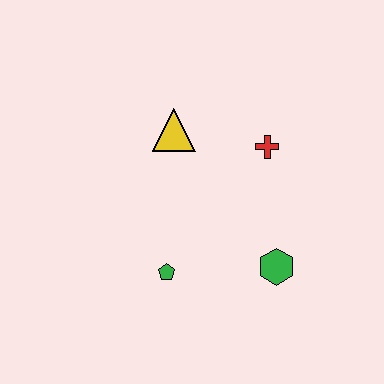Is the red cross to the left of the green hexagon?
Yes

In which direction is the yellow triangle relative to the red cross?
The yellow triangle is to the left of the red cross.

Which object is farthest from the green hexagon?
The yellow triangle is farthest from the green hexagon.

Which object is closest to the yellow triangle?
The red cross is closest to the yellow triangle.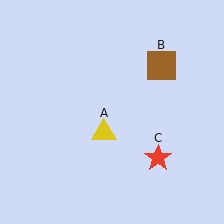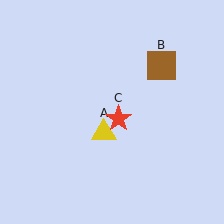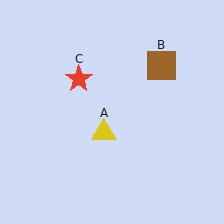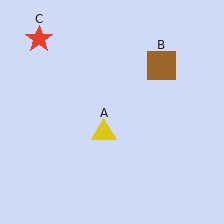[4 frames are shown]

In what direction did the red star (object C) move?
The red star (object C) moved up and to the left.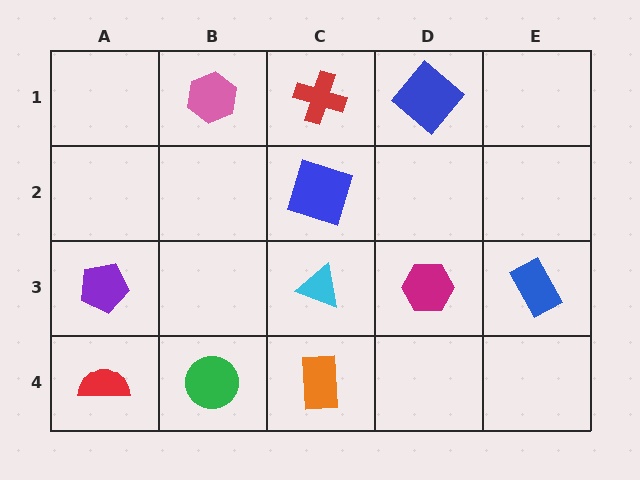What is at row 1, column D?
A blue diamond.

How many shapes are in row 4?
3 shapes.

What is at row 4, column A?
A red semicircle.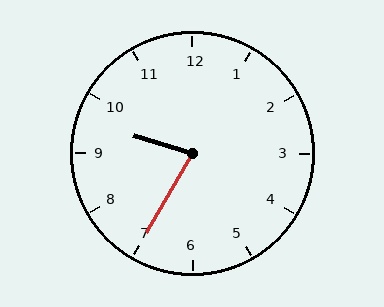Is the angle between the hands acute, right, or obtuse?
It is acute.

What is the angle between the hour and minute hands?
Approximately 78 degrees.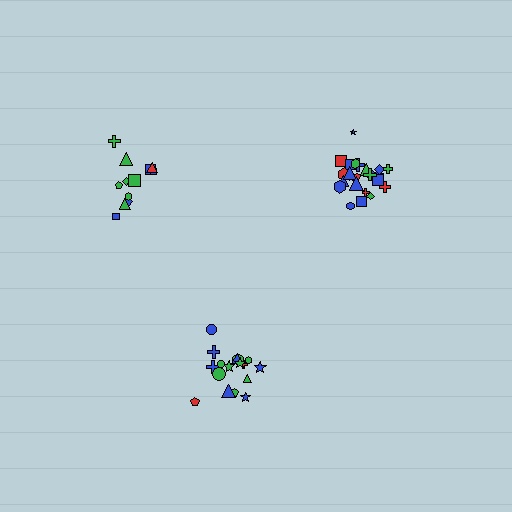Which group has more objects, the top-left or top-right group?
The top-right group.